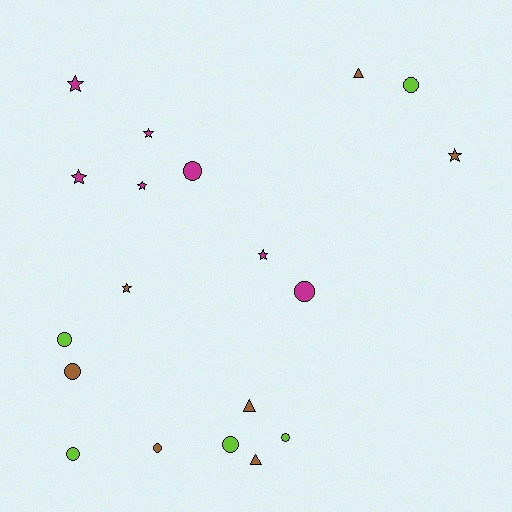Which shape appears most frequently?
Circle, with 9 objects.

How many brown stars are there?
There are 2 brown stars.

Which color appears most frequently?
Brown, with 7 objects.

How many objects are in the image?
There are 19 objects.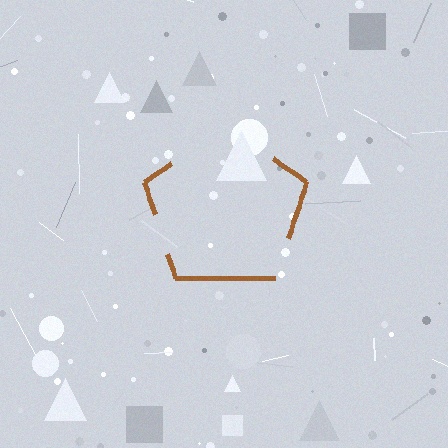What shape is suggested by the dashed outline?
The dashed outline suggests a pentagon.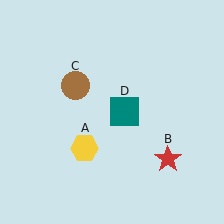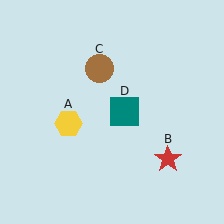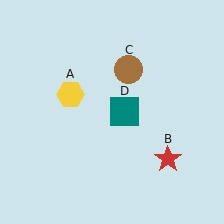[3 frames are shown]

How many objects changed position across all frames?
2 objects changed position: yellow hexagon (object A), brown circle (object C).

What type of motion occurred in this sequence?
The yellow hexagon (object A), brown circle (object C) rotated clockwise around the center of the scene.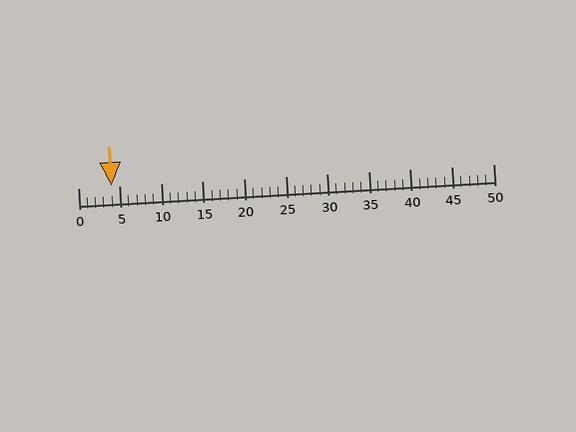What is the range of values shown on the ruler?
The ruler shows values from 0 to 50.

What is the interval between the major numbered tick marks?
The major tick marks are spaced 5 units apart.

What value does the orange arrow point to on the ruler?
The orange arrow points to approximately 4.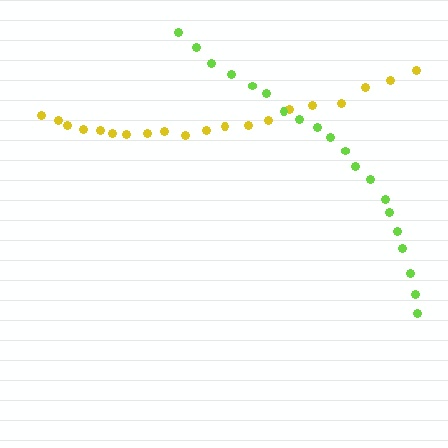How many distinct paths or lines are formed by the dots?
There are 2 distinct paths.